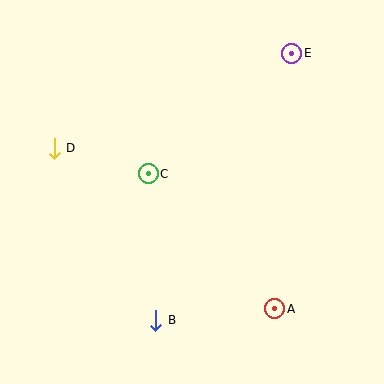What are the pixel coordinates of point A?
Point A is at (275, 309).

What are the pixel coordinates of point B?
Point B is at (156, 320).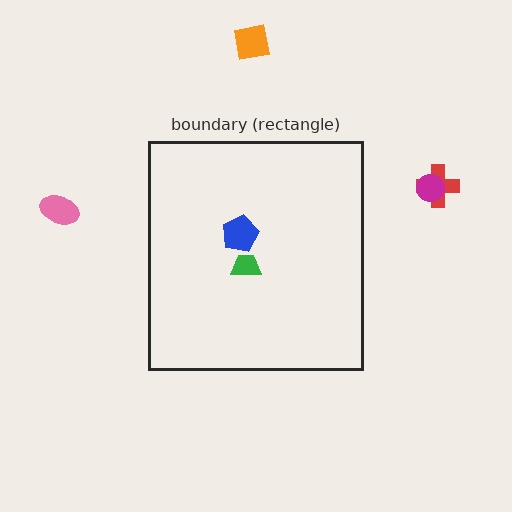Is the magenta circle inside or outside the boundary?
Outside.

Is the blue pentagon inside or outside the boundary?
Inside.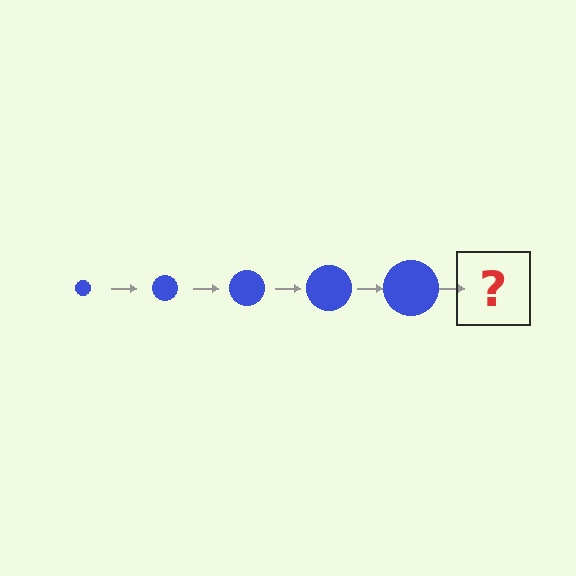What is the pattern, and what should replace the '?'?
The pattern is that the circle gets progressively larger each step. The '?' should be a blue circle, larger than the previous one.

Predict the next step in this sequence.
The next step is a blue circle, larger than the previous one.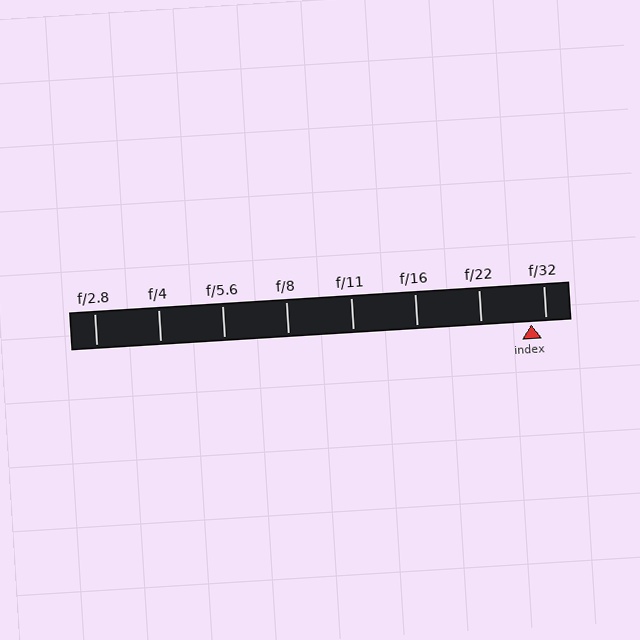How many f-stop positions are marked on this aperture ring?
There are 8 f-stop positions marked.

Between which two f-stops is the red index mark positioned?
The index mark is between f/22 and f/32.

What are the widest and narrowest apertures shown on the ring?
The widest aperture shown is f/2.8 and the narrowest is f/32.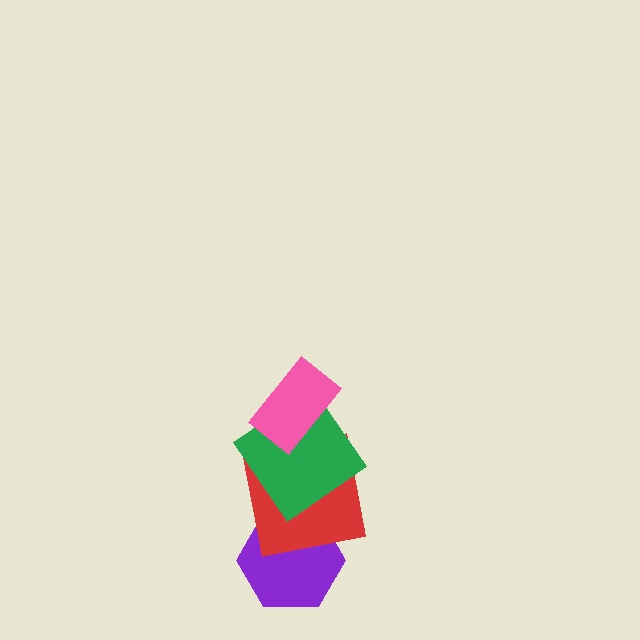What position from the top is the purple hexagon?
The purple hexagon is 4th from the top.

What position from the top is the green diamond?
The green diamond is 2nd from the top.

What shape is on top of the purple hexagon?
The red square is on top of the purple hexagon.